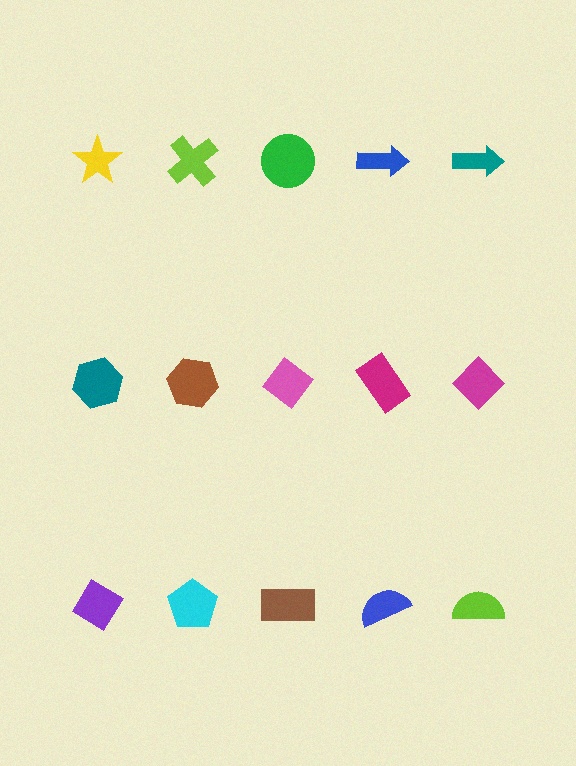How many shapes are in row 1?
5 shapes.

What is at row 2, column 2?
A brown hexagon.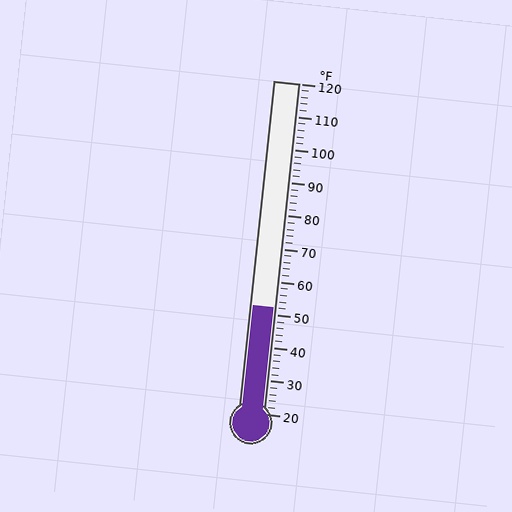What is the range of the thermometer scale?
The thermometer scale ranges from 20°F to 120°F.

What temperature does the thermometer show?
The thermometer shows approximately 52°F.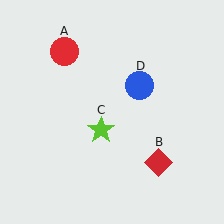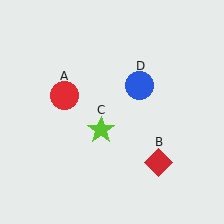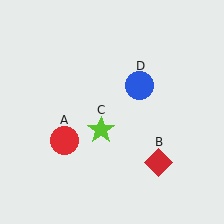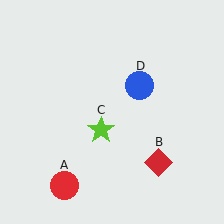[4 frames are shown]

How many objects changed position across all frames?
1 object changed position: red circle (object A).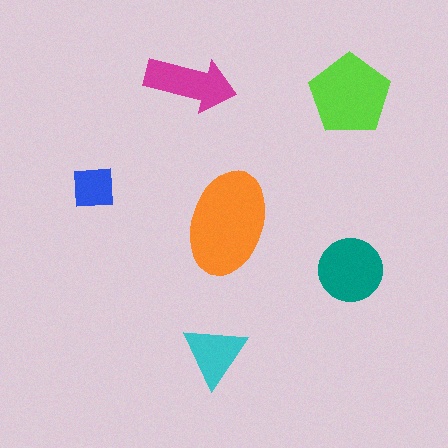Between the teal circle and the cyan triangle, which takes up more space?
The teal circle.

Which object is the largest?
The orange ellipse.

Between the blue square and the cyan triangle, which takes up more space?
The cyan triangle.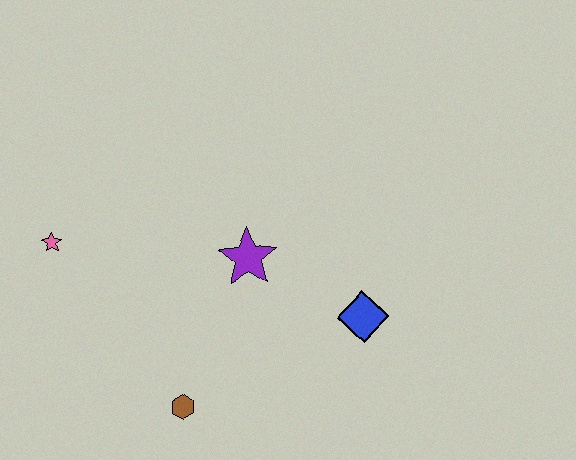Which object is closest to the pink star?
The purple star is closest to the pink star.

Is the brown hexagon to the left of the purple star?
Yes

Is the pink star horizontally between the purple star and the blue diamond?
No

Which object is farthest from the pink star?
The blue diamond is farthest from the pink star.